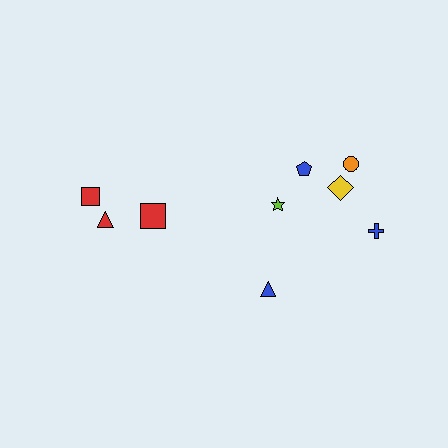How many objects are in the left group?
There are 3 objects.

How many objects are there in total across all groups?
There are 9 objects.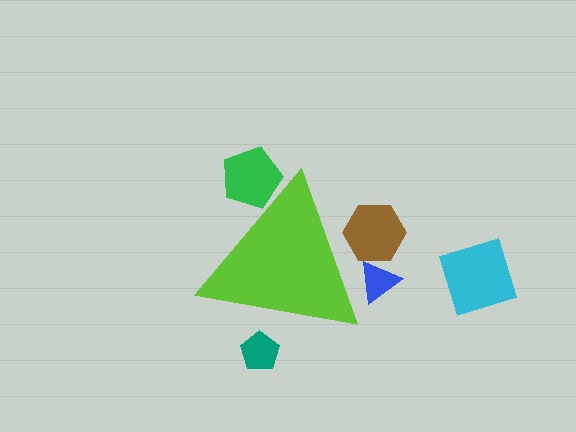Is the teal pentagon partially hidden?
Yes, the teal pentagon is partially hidden behind the lime triangle.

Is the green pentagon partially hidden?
Yes, the green pentagon is partially hidden behind the lime triangle.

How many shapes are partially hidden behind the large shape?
4 shapes are partially hidden.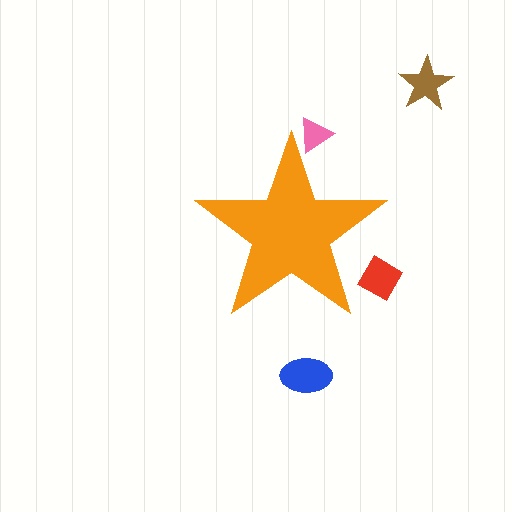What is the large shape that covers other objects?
An orange star.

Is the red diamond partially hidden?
Yes, the red diamond is partially hidden behind the orange star.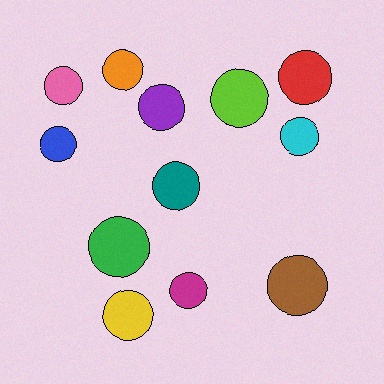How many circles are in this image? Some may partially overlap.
There are 12 circles.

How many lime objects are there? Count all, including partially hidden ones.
There is 1 lime object.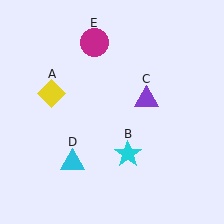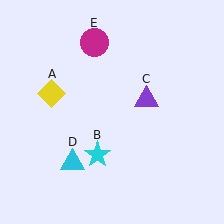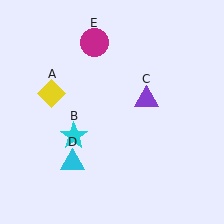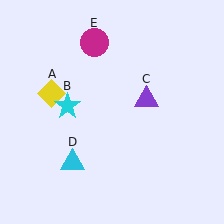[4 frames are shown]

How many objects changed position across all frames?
1 object changed position: cyan star (object B).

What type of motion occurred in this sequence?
The cyan star (object B) rotated clockwise around the center of the scene.